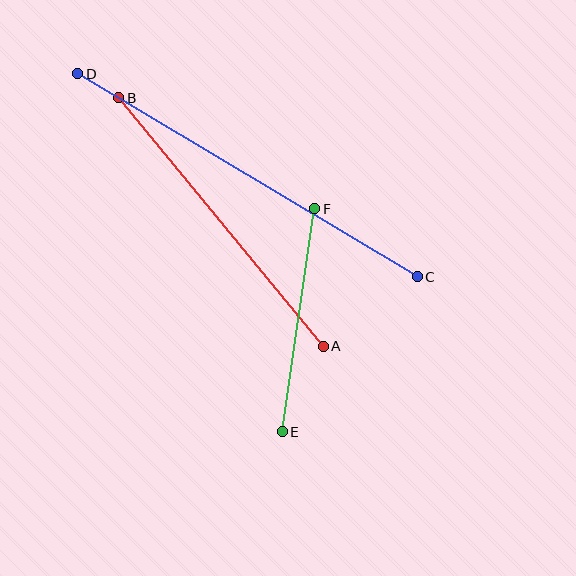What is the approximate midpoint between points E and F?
The midpoint is at approximately (298, 320) pixels.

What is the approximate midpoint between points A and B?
The midpoint is at approximately (221, 222) pixels.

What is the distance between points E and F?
The distance is approximately 225 pixels.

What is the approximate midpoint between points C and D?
The midpoint is at approximately (247, 175) pixels.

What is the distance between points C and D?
The distance is approximately 395 pixels.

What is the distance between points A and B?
The distance is approximately 322 pixels.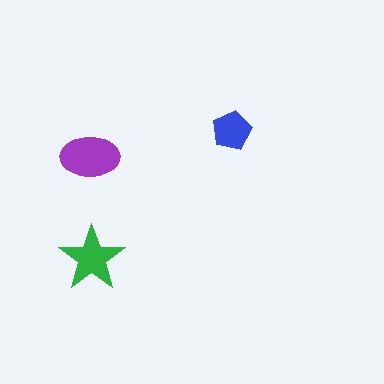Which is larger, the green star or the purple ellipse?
The purple ellipse.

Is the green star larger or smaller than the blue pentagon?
Larger.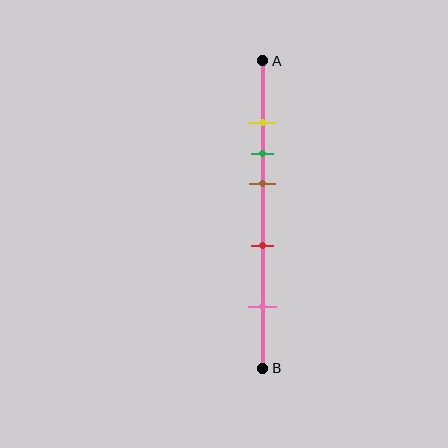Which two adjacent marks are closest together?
The yellow and green marks are the closest adjacent pair.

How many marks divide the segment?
There are 5 marks dividing the segment.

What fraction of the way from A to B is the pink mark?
The pink mark is approximately 80% (0.8) of the way from A to B.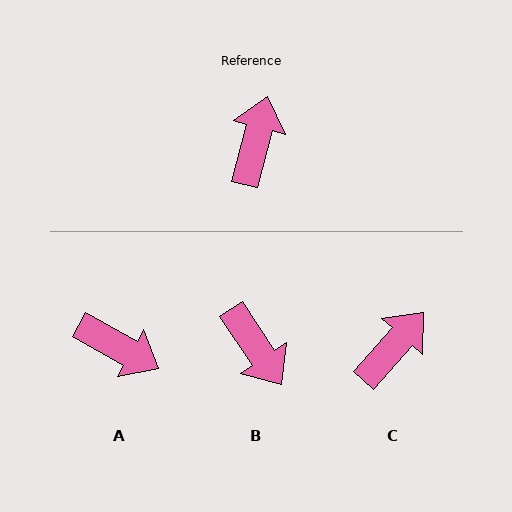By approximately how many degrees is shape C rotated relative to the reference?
Approximately 27 degrees clockwise.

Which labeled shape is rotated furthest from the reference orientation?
B, about 132 degrees away.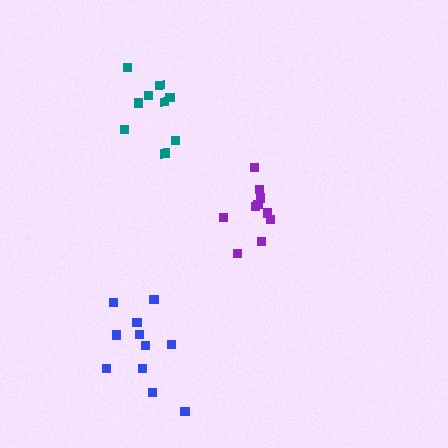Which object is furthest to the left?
The blue cluster is leftmost.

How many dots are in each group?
Group 1: 9 dots, Group 2: 10 dots, Group 3: 11 dots (30 total).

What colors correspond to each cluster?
The clusters are colored: teal, purple, blue.